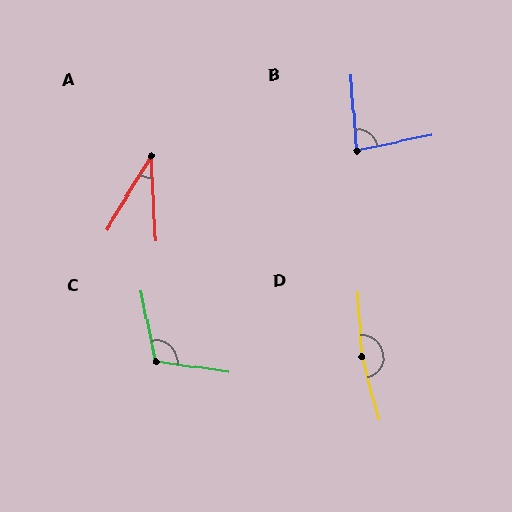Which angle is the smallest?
A, at approximately 33 degrees.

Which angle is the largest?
D, at approximately 168 degrees.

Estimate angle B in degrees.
Approximately 82 degrees.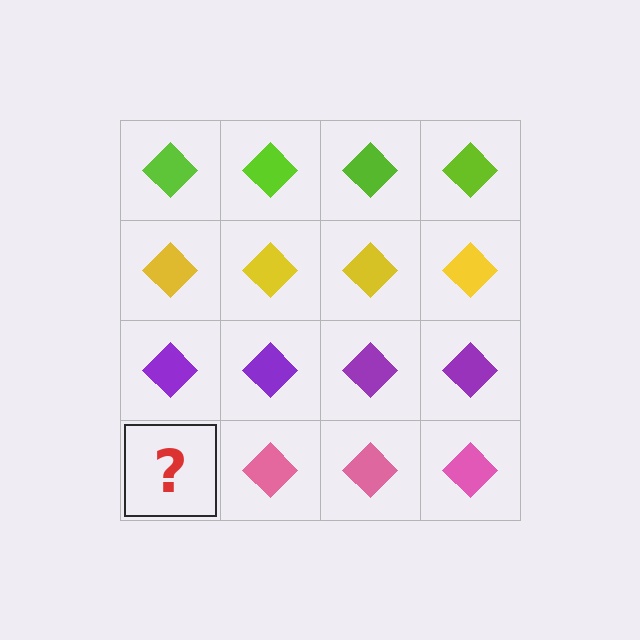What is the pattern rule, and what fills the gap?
The rule is that each row has a consistent color. The gap should be filled with a pink diamond.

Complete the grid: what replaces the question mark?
The question mark should be replaced with a pink diamond.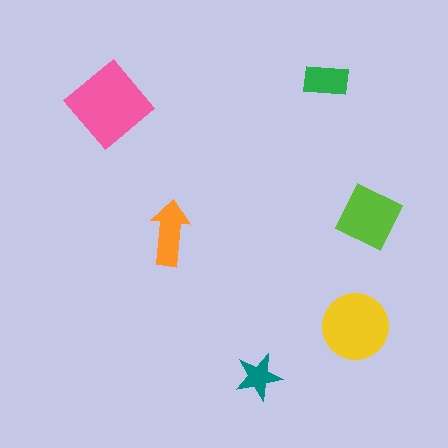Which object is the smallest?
The teal star.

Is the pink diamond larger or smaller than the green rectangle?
Larger.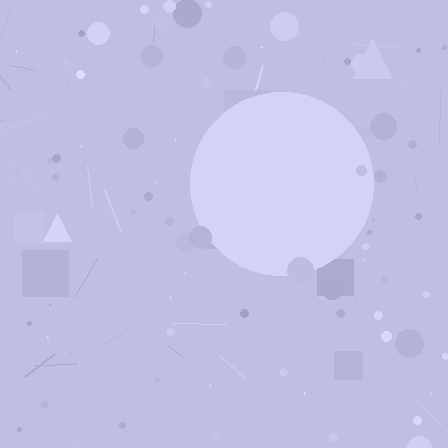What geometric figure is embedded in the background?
A circle is embedded in the background.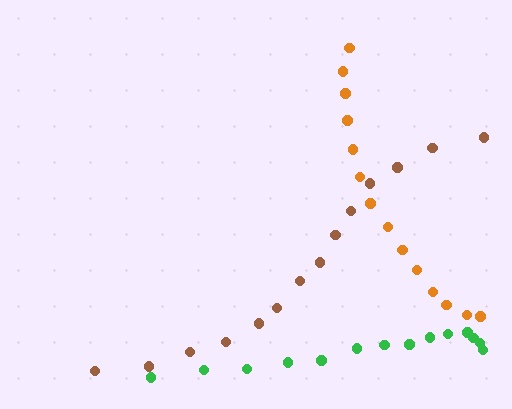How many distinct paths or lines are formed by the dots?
There are 3 distinct paths.